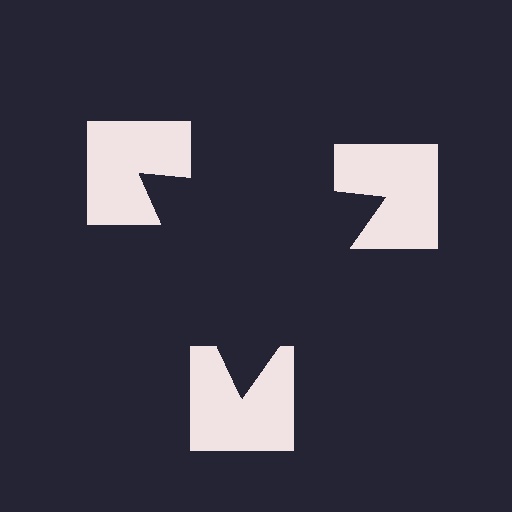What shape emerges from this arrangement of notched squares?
An illusory triangle — its edges are inferred from the aligned wedge cuts in the notched squares, not physically drawn.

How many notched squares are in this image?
There are 3 — one at each vertex of the illusory triangle.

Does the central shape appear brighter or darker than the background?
It typically appears slightly darker than the background, even though no actual brightness change is drawn.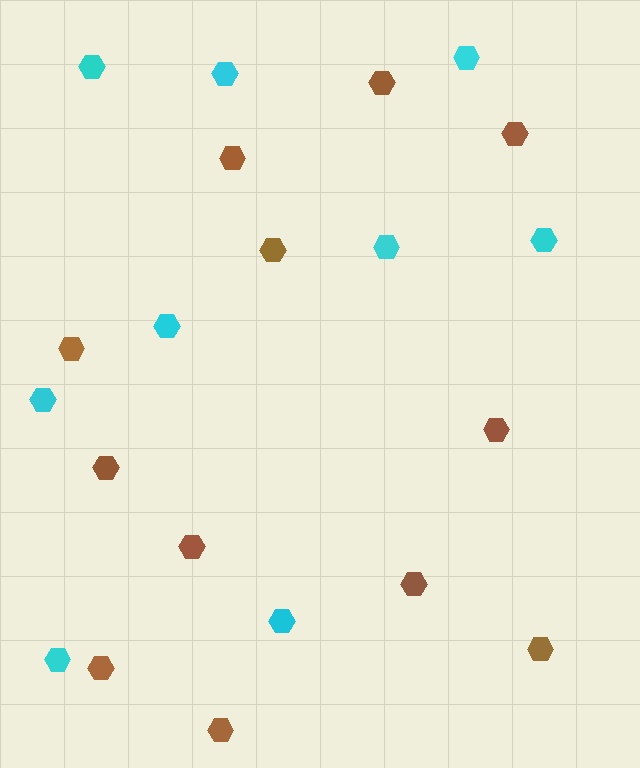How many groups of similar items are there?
There are 2 groups: one group of cyan hexagons (9) and one group of brown hexagons (12).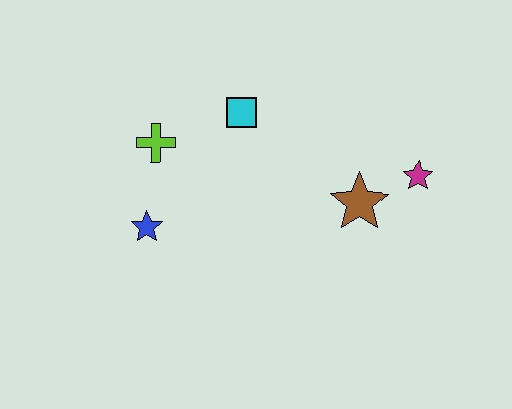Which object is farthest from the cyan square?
The magenta star is farthest from the cyan square.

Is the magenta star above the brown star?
Yes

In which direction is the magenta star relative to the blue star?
The magenta star is to the right of the blue star.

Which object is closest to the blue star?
The lime cross is closest to the blue star.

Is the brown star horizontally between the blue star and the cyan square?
No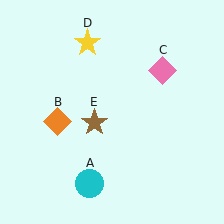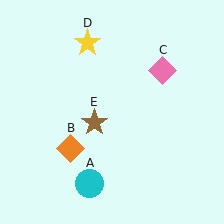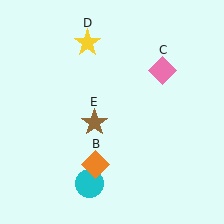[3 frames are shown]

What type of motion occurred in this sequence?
The orange diamond (object B) rotated counterclockwise around the center of the scene.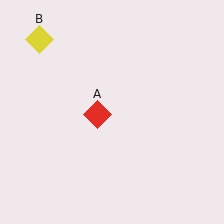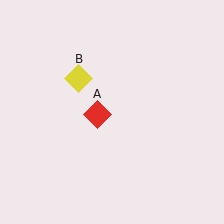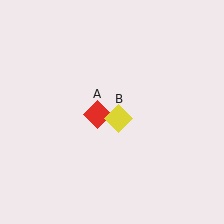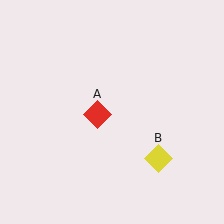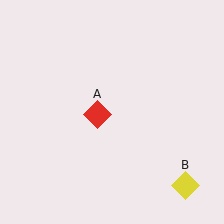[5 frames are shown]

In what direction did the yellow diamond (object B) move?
The yellow diamond (object B) moved down and to the right.